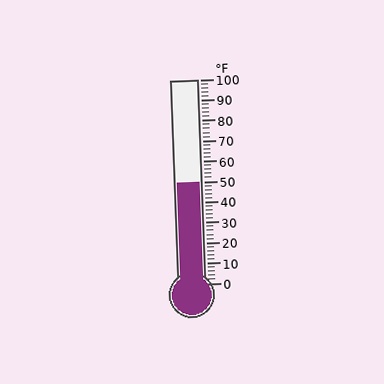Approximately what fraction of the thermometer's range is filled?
The thermometer is filled to approximately 50% of its range.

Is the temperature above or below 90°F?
The temperature is below 90°F.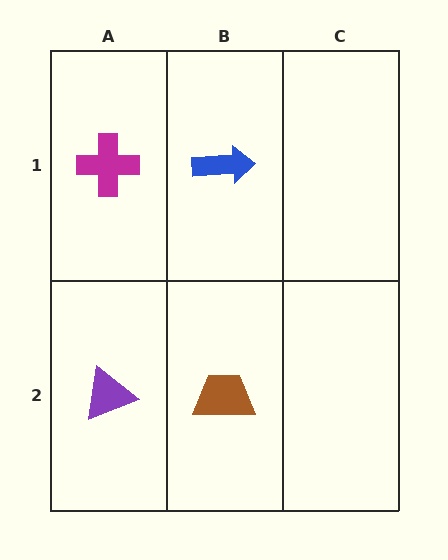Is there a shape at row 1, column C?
No, that cell is empty.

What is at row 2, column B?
A brown trapezoid.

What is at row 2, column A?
A purple triangle.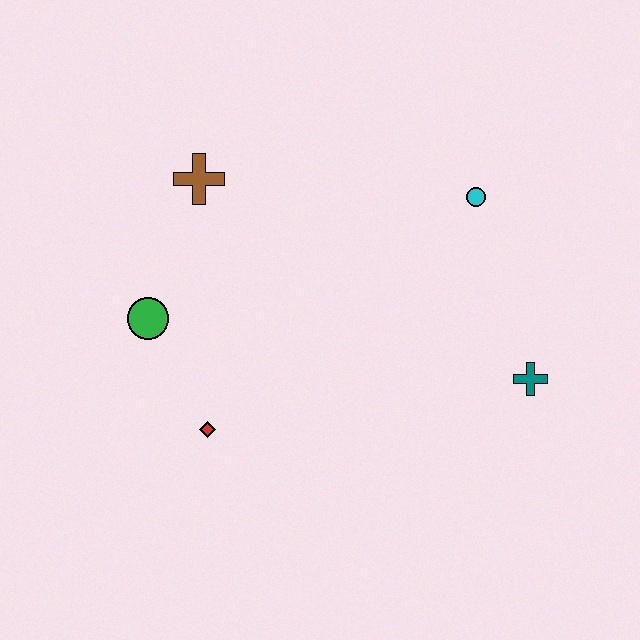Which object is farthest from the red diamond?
The cyan circle is farthest from the red diamond.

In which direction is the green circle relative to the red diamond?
The green circle is above the red diamond.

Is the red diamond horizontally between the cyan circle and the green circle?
Yes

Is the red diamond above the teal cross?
No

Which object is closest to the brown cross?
The green circle is closest to the brown cross.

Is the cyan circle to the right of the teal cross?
No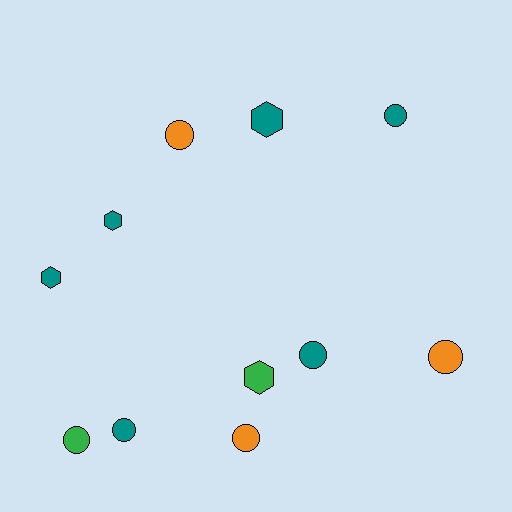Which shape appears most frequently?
Circle, with 7 objects.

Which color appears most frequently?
Teal, with 6 objects.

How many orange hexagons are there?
There are no orange hexagons.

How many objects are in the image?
There are 11 objects.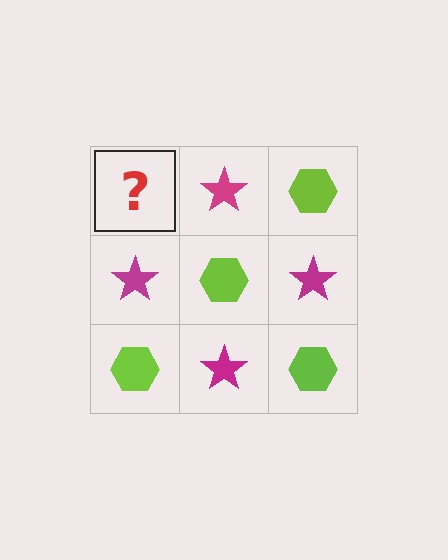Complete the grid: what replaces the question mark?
The question mark should be replaced with a lime hexagon.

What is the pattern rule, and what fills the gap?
The rule is that it alternates lime hexagon and magenta star in a checkerboard pattern. The gap should be filled with a lime hexagon.